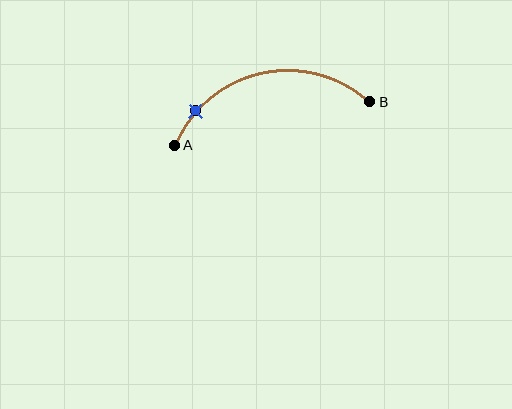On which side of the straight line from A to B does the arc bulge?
The arc bulges above the straight line connecting A and B.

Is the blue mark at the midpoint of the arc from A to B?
No. The blue mark lies on the arc but is closer to endpoint A. The arc midpoint would be at the point on the curve equidistant along the arc from both A and B.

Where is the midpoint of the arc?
The arc midpoint is the point on the curve farthest from the straight line joining A and B. It sits above that line.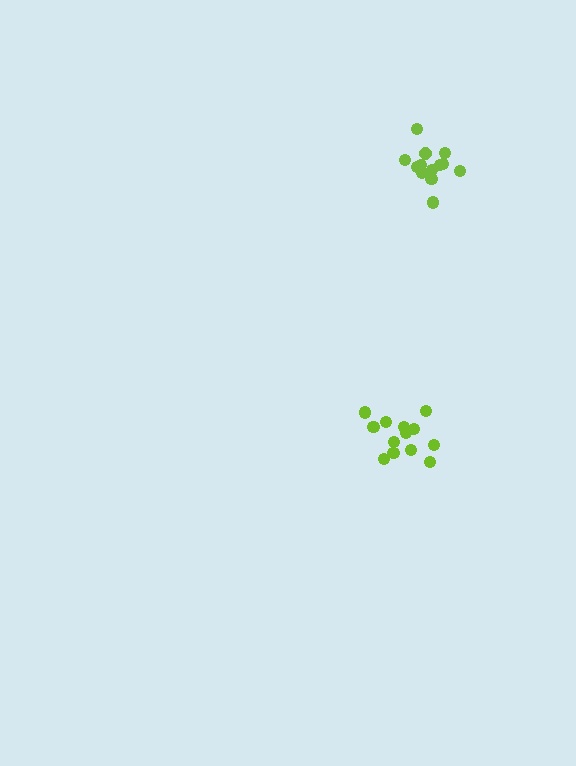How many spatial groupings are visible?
There are 2 spatial groupings.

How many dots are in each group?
Group 1: 13 dots, Group 2: 13 dots (26 total).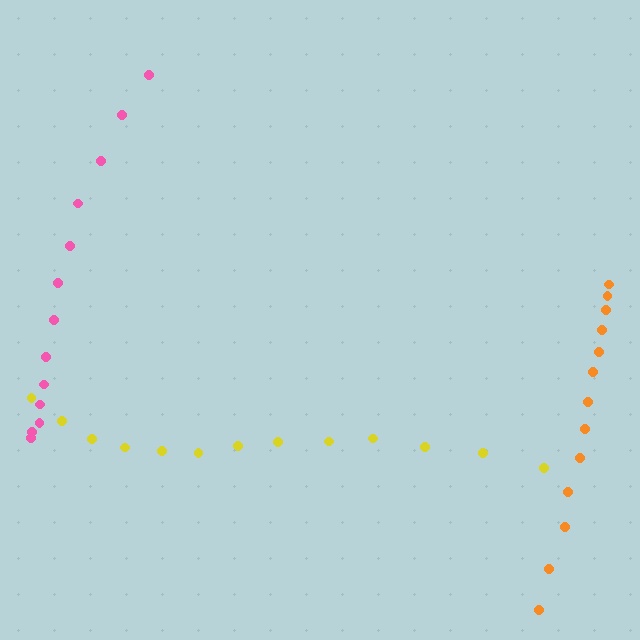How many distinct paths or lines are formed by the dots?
There are 3 distinct paths.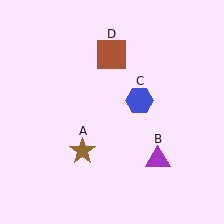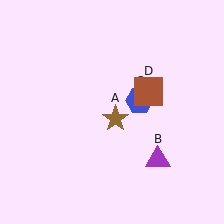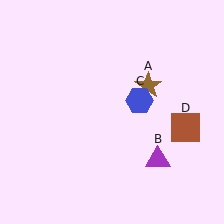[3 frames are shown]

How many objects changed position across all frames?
2 objects changed position: brown star (object A), brown square (object D).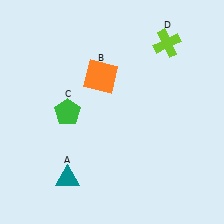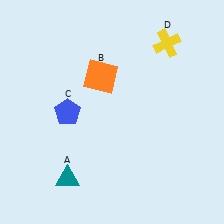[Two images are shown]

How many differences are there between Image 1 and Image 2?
There are 2 differences between the two images.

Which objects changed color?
C changed from green to blue. D changed from lime to yellow.